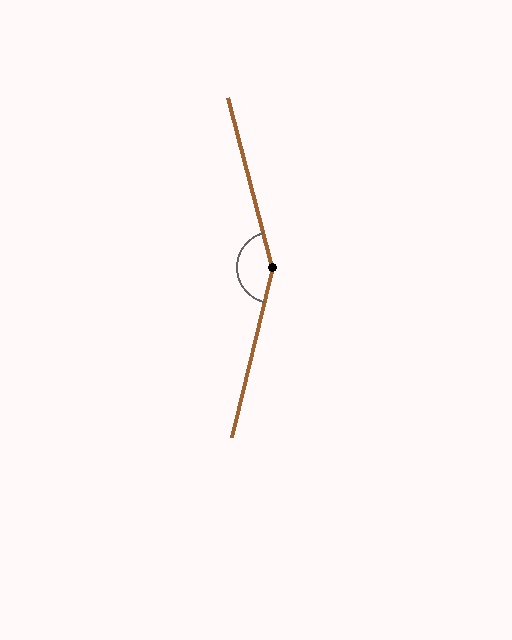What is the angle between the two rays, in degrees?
Approximately 152 degrees.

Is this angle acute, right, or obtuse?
It is obtuse.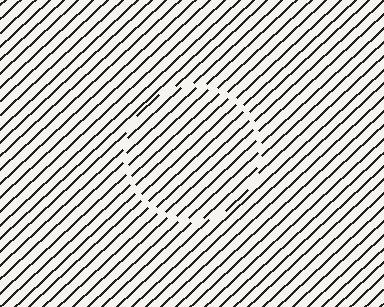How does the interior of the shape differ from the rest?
The interior of the shape contains the same grating, shifted by half a period — the contour is defined by the phase discontinuity where line-ends from the inner and outer gratings abut.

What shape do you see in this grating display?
An illusory circle. The interior of the shape contains the same grating, shifted by half a period — the contour is defined by the phase discontinuity where line-ends from the inner and outer gratings abut.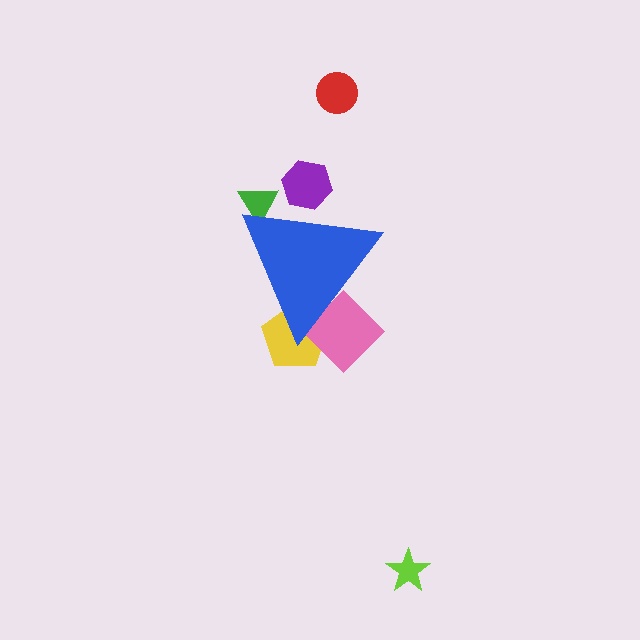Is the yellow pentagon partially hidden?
Yes, the yellow pentagon is partially hidden behind the blue triangle.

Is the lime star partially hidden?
No, the lime star is fully visible.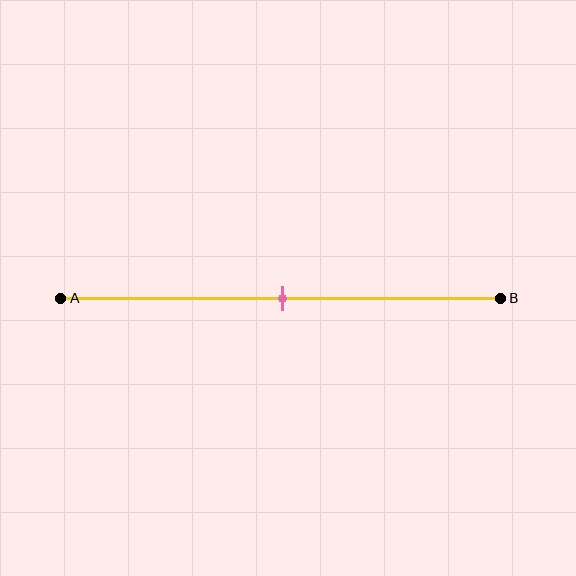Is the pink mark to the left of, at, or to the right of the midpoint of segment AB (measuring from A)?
The pink mark is approximately at the midpoint of segment AB.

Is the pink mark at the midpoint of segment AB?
Yes, the mark is approximately at the midpoint.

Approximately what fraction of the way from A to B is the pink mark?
The pink mark is approximately 50% of the way from A to B.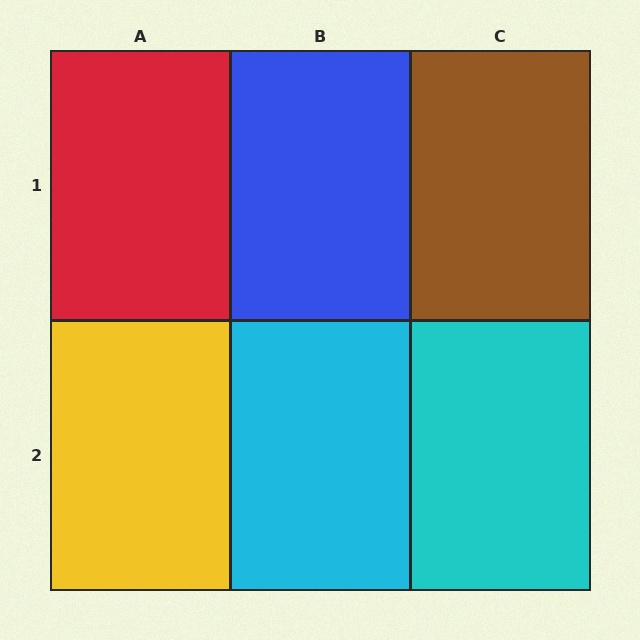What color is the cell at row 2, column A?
Yellow.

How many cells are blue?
1 cell is blue.